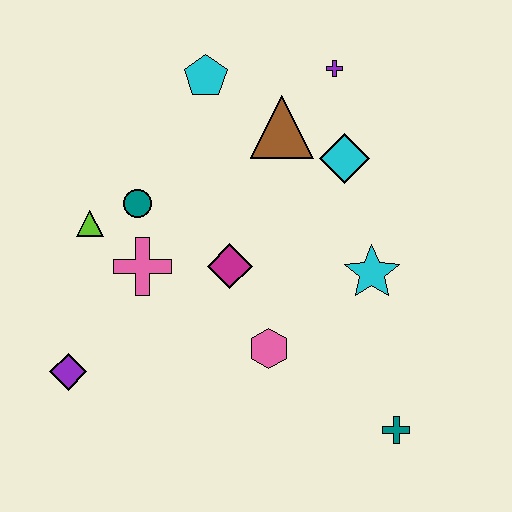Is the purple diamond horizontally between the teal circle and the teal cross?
No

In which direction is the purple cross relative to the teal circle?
The purple cross is to the right of the teal circle.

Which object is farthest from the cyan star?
The purple diamond is farthest from the cyan star.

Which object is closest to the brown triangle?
The cyan diamond is closest to the brown triangle.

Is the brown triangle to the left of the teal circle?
No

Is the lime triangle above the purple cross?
No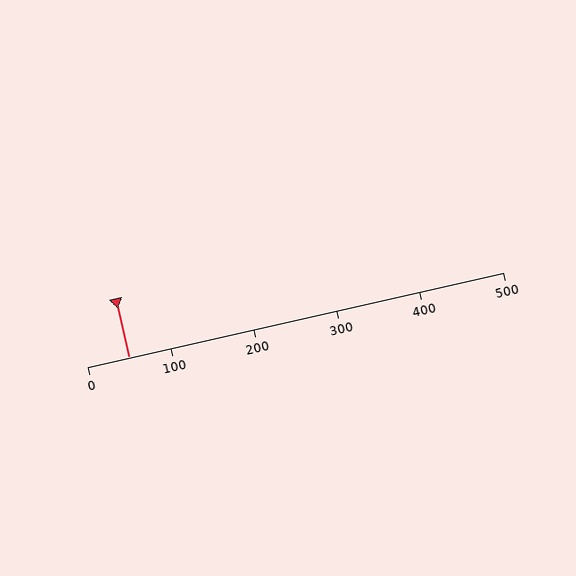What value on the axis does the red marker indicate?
The marker indicates approximately 50.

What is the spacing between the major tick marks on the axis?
The major ticks are spaced 100 apart.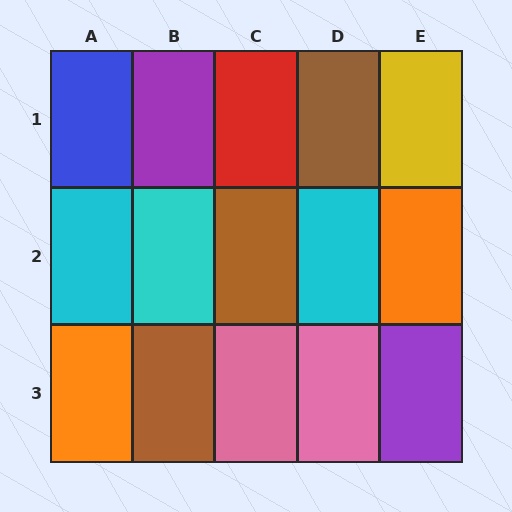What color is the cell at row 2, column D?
Cyan.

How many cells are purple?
2 cells are purple.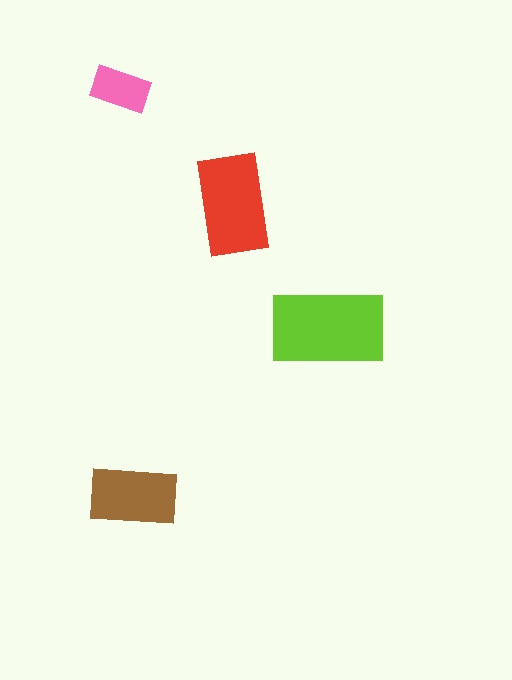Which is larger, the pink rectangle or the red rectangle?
The red one.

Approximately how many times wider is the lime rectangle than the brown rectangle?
About 1.5 times wider.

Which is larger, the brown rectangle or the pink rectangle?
The brown one.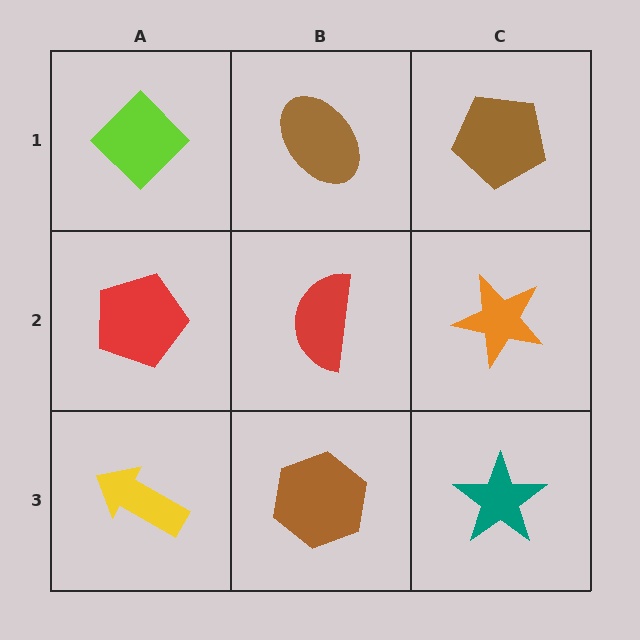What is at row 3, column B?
A brown hexagon.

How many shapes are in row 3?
3 shapes.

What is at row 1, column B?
A brown ellipse.